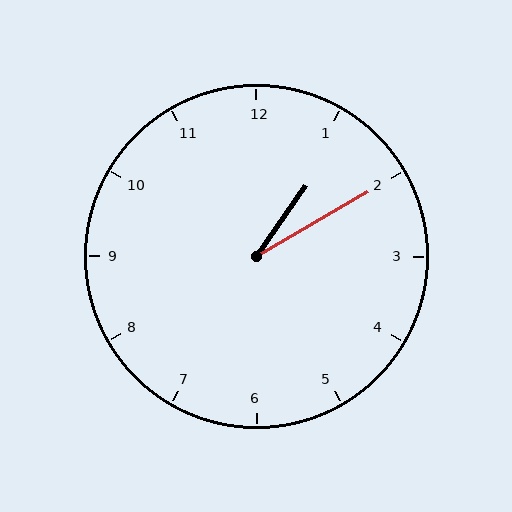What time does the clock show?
1:10.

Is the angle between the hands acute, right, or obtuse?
It is acute.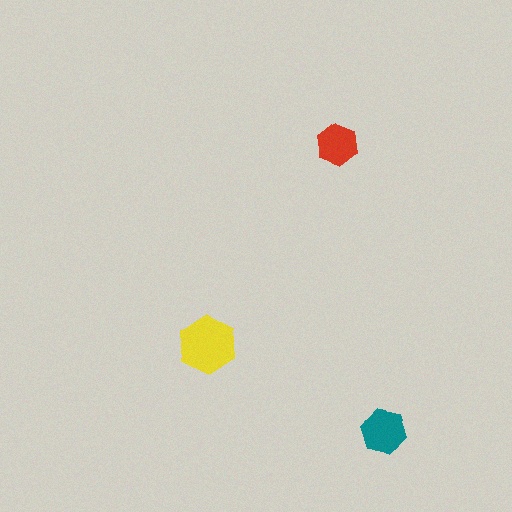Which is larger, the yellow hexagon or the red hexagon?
The yellow one.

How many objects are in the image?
There are 3 objects in the image.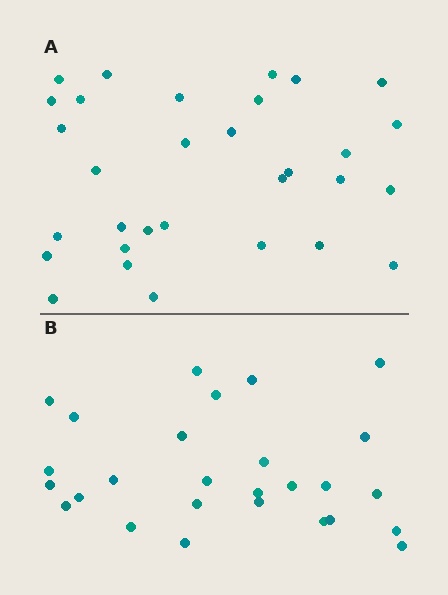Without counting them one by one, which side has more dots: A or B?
Region A (the top region) has more dots.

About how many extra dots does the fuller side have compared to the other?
Region A has about 4 more dots than region B.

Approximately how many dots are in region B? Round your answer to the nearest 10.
About 30 dots. (The exact count is 27, which rounds to 30.)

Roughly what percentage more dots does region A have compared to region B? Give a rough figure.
About 15% more.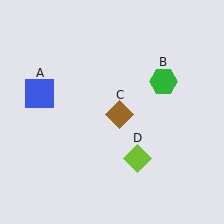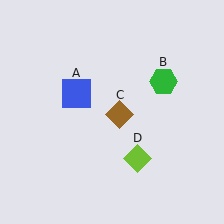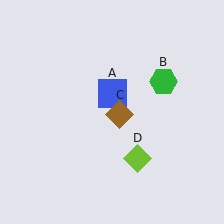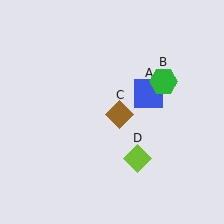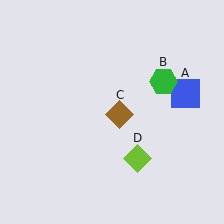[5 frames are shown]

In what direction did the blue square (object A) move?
The blue square (object A) moved right.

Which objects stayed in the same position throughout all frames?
Green hexagon (object B) and brown diamond (object C) and lime diamond (object D) remained stationary.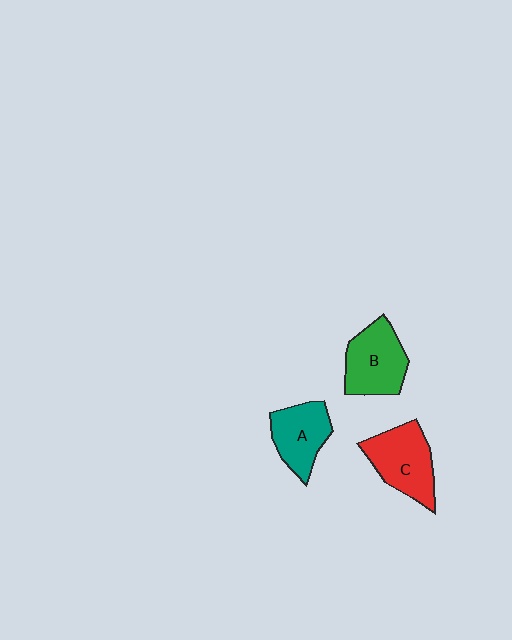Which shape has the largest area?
Shape C (red).